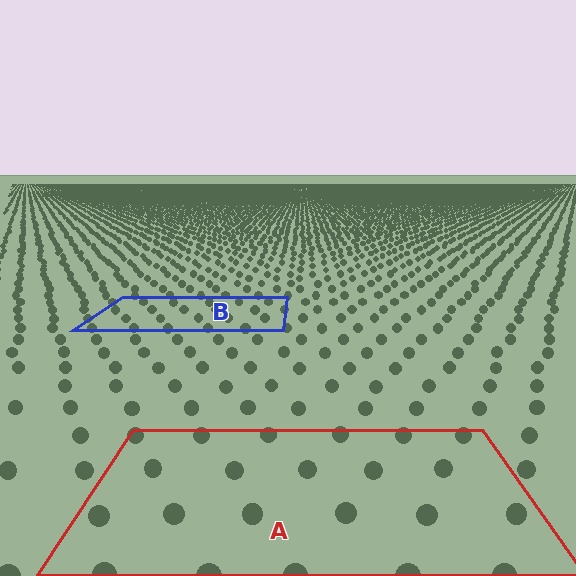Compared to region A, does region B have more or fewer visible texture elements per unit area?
Region B has more texture elements per unit area — they are packed more densely because it is farther away.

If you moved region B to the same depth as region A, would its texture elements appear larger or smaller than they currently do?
They would appear larger. At a closer depth, the same texture elements are projected at a bigger on-screen size.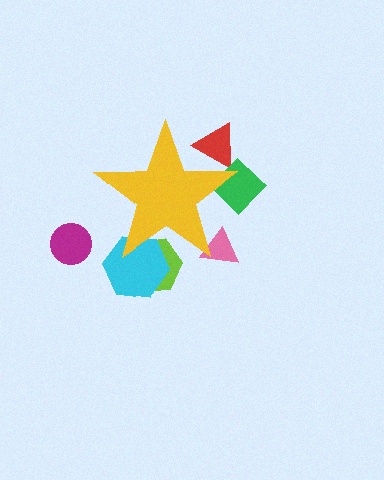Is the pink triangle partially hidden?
Yes, the pink triangle is partially hidden behind the yellow star.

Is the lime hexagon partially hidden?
Yes, the lime hexagon is partially hidden behind the yellow star.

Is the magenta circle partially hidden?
No, the magenta circle is fully visible.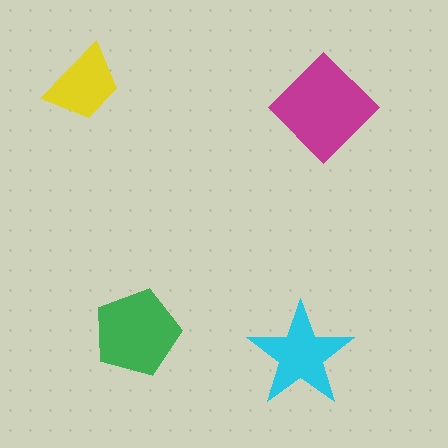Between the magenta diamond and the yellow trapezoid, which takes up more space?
The magenta diamond.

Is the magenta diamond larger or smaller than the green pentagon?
Larger.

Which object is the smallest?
The yellow trapezoid.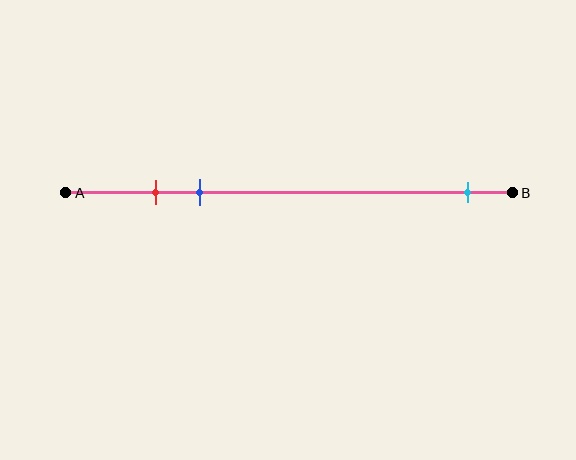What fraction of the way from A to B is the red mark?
The red mark is approximately 20% (0.2) of the way from A to B.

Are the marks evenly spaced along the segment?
No, the marks are not evenly spaced.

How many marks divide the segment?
There are 3 marks dividing the segment.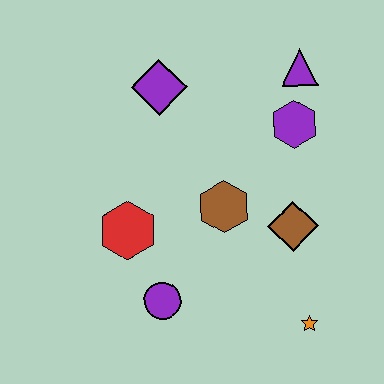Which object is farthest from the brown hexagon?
The purple triangle is farthest from the brown hexagon.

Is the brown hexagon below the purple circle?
No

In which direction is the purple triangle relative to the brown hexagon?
The purple triangle is above the brown hexagon.